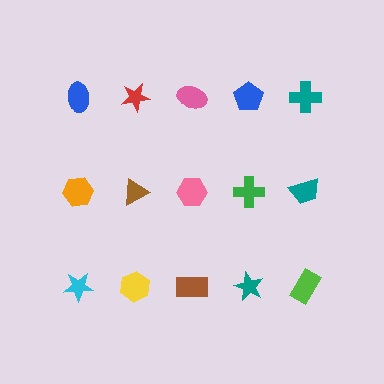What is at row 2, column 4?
A green cross.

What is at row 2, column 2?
A brown triangle.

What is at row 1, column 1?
A blue ellipse.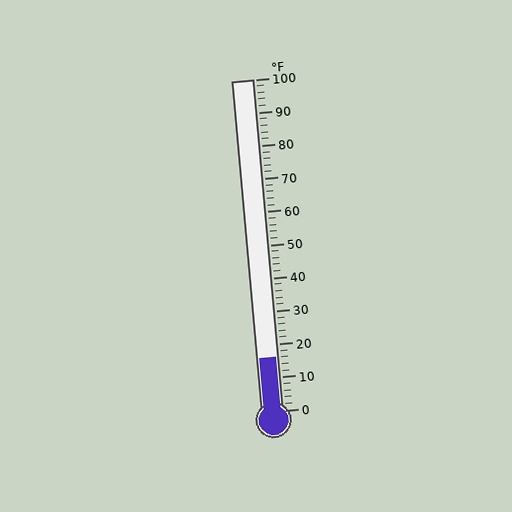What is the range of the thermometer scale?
The thermometer scale ranges from 0°F to 100°F.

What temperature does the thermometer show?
The thermometer shows approximately 16°F.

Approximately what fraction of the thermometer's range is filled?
The thermometer is filled to approximately 15% of its range.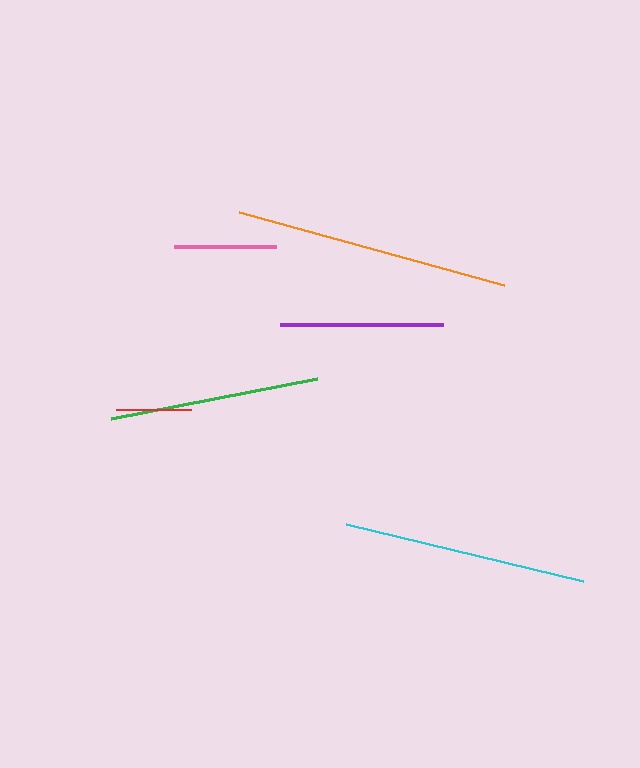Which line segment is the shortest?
The red line is the shortest at approximately 75 pixels.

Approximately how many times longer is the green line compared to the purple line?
The green line is approximately 1.3 times the length of the purple line.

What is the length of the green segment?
The green segment is approximately 209 pixels long.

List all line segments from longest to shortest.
From longest to shortest: orange, cyan, green, purple, pink, red.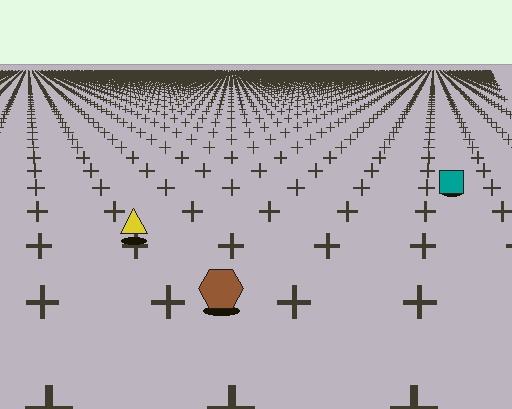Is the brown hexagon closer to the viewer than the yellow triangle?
Yes. The brown hexagon is closer — you can tell from the texture gradient: the ground texture is coarser near it.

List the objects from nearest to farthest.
From nearest to farthest: the brown hexagon, the yellow triangle, the teal square.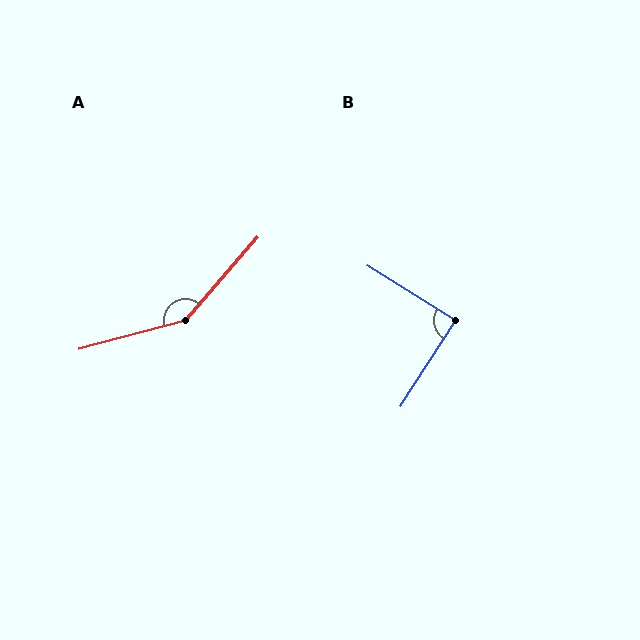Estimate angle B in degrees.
Approximately 89 degrees.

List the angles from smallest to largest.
B (89°), A (146°).